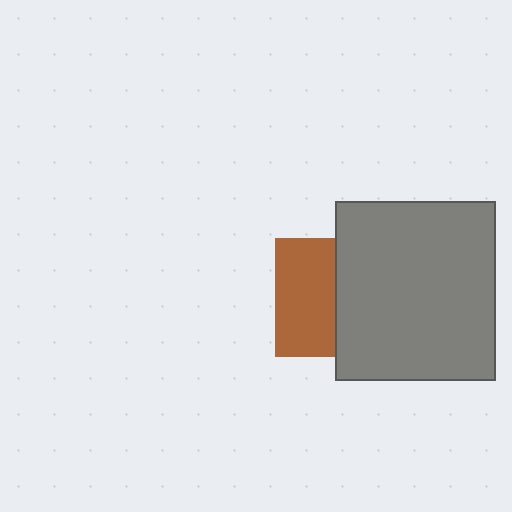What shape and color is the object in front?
The object in front is a gray rectangle.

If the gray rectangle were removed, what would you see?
You would see the complete brown square.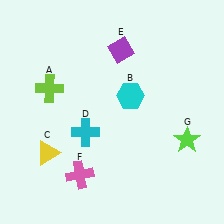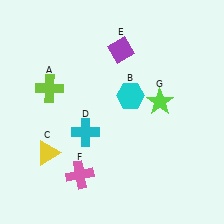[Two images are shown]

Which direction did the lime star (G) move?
The lime star (G) moved up.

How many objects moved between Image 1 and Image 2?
1 object moved between the two images.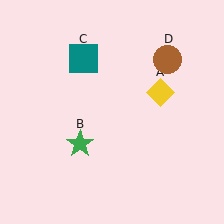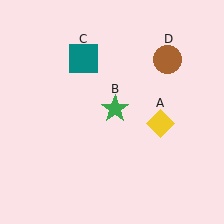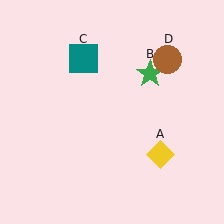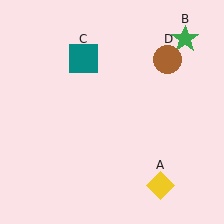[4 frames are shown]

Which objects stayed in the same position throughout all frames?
Teal square (object C) and brown circle (object D) remained stationary.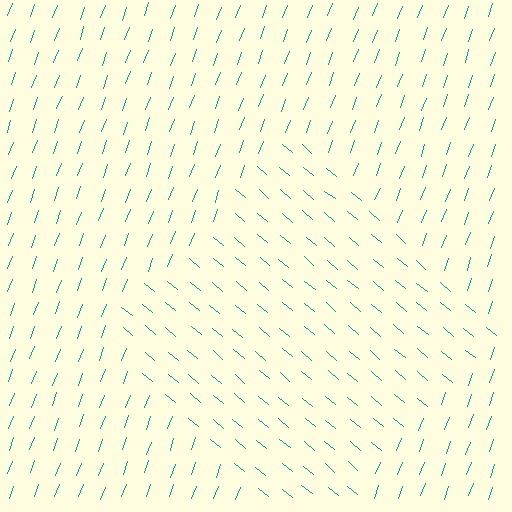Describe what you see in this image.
The image is filled with small teal line segments. A diamond region in the image has lines oriented differently from the surrounding lines, creating a visible texture boundary.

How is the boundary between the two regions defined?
The boundary is defined purely by a change in line orientation (approximately 70 degrees difference). All lines are the same color and thickness.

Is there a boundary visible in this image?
Yes, there is a texture boundary formed by a change in line orientation.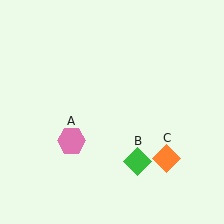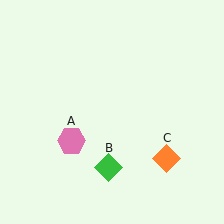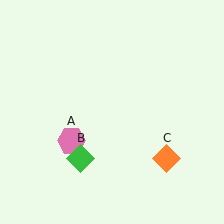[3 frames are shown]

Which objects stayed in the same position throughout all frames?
Pink hexagon (object A) and orange diamond (object C) remained stationary.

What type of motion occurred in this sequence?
The green diamond (object B) rotated clockwise around the center of the scene.